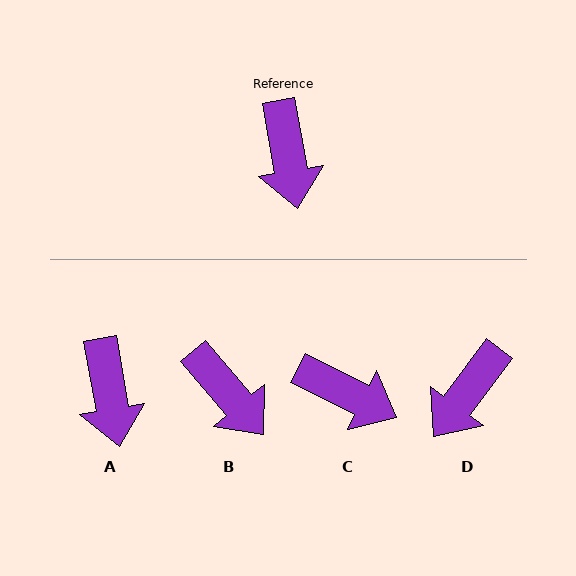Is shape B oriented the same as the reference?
No, it is off by about 30 degrees.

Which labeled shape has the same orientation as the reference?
A.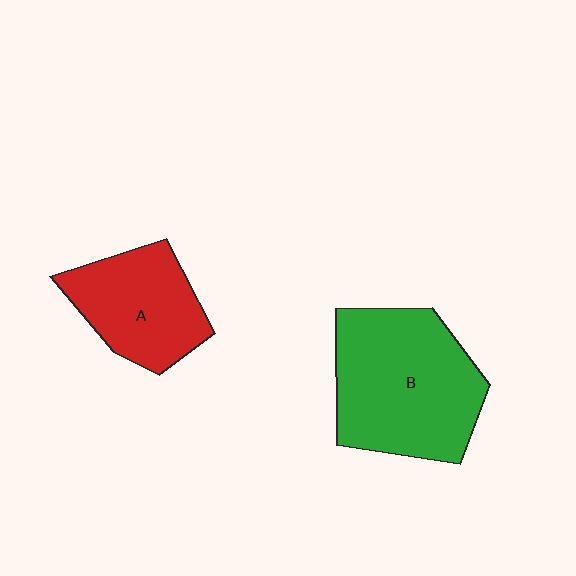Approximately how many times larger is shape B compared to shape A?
Approximately 1.5 times.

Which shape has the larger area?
Shape B (green).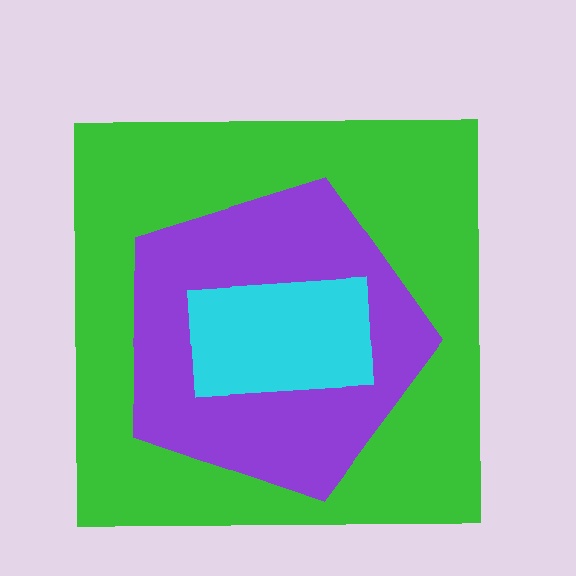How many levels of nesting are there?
3.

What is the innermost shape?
The cyan rectangle.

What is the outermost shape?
The green square.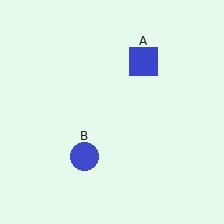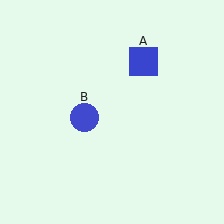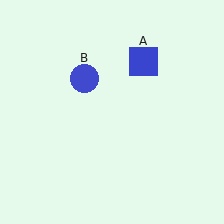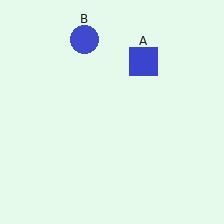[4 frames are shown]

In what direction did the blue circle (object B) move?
The blue circle (object B) moved up.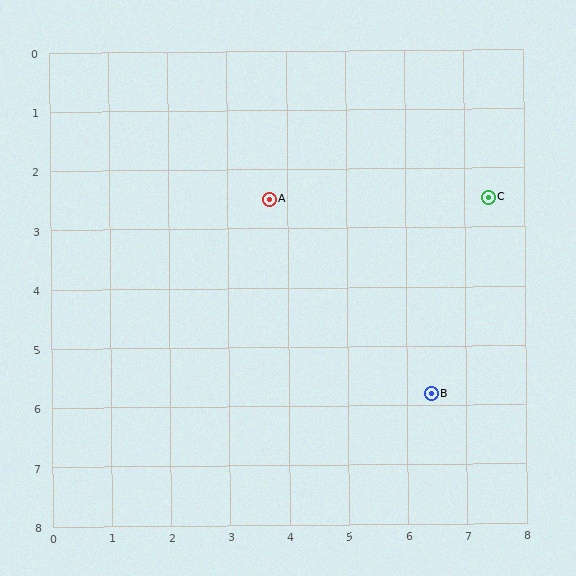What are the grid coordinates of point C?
Point C is at approximately (7.4, 2.5).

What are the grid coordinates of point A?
Point A is at approximately (3.7, 2.5).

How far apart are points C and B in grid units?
Points C and B are about 3.4 grid units apart.